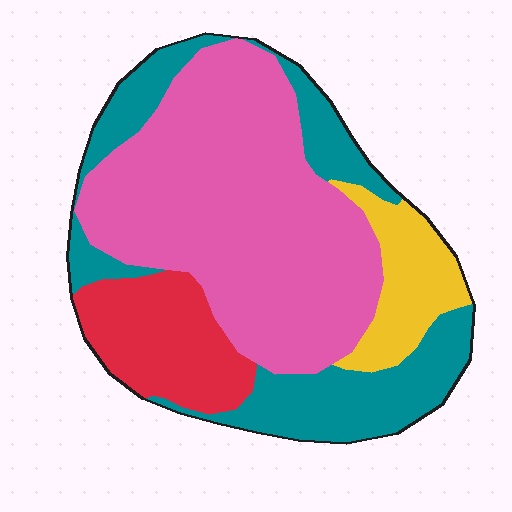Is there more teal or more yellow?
Teal.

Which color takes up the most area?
Pink, at roughly 50%.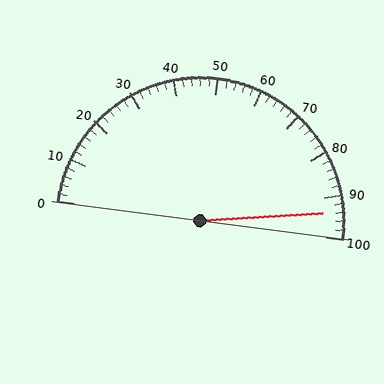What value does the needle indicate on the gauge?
The needle indicates approximately 94.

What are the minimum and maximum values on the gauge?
The gauge ranges from 0 to 100.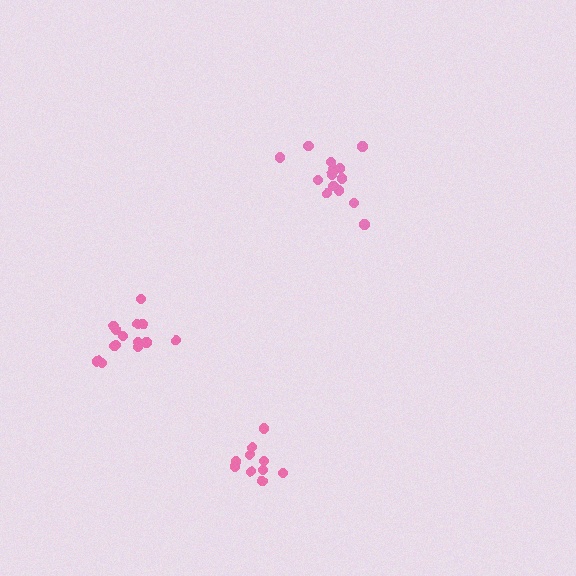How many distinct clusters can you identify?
There are 3 distinct clusters.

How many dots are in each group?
Group 1: 14 dots, Group 2: 14 dots, Group 3: 10 dots (38 total).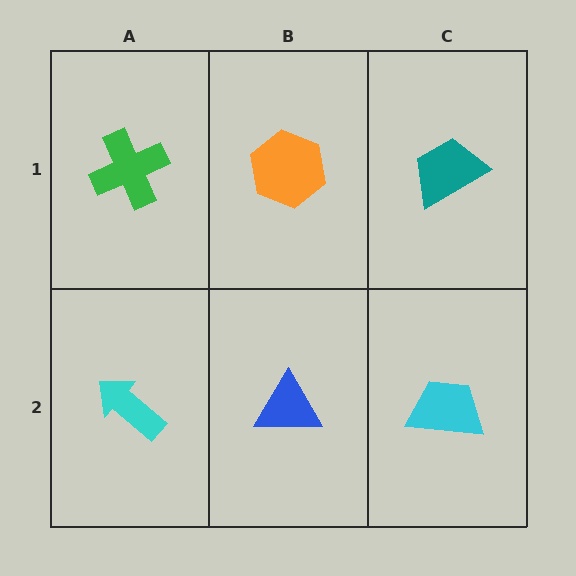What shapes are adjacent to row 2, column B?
An orange hexagon (row 1, column B), a cyan arrow (row 2, column A), a cyan trapezoid (row 2, column C).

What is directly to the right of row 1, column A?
An orange hexagon.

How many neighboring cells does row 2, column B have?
3.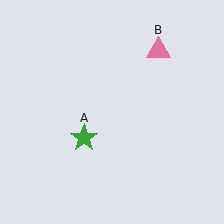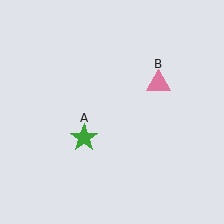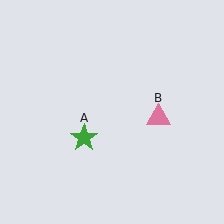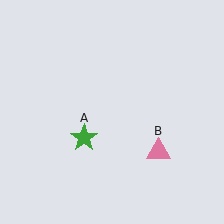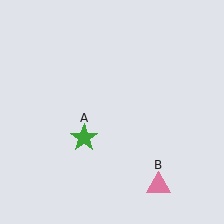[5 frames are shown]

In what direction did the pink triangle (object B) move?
The pink triangle (object B) moved down.